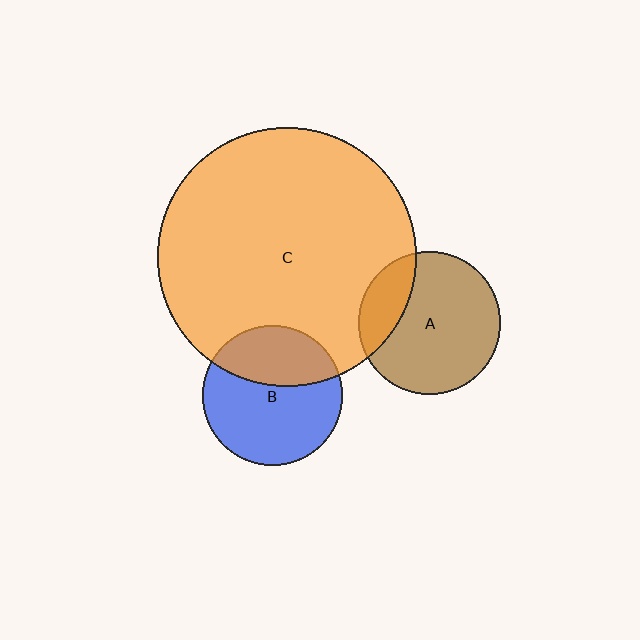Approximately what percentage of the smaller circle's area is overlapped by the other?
Approximately 20%.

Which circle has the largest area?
Circle C (orange).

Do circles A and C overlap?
Yes.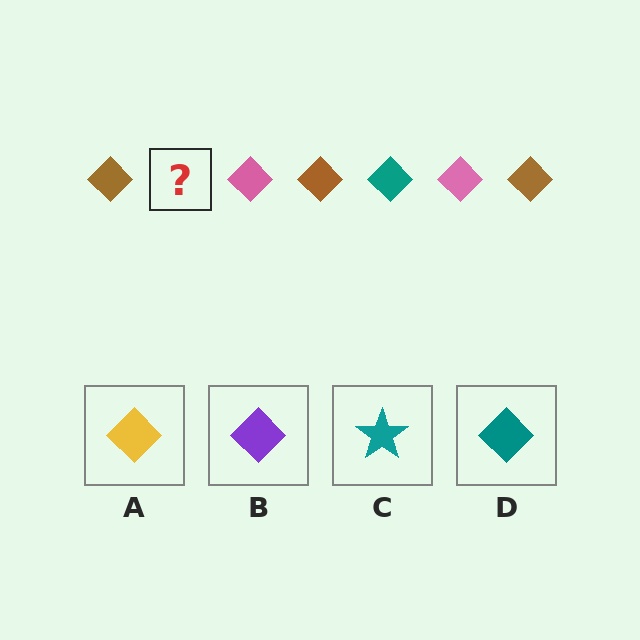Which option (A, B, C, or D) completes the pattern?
D.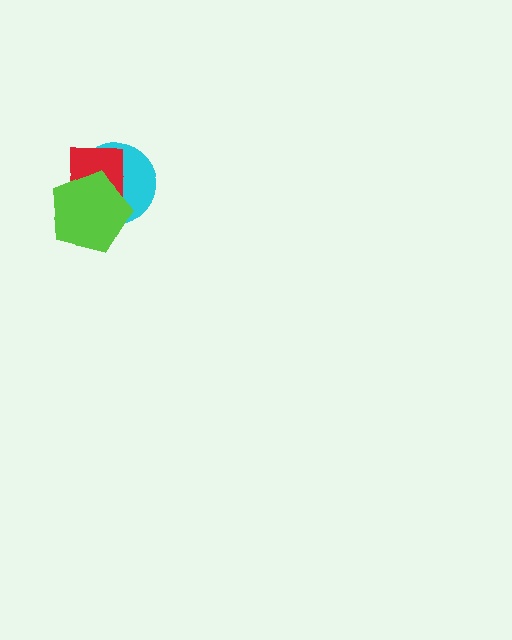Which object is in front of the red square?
The lime pentagon is in front of the red square.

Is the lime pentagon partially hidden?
No, no other shape covers it.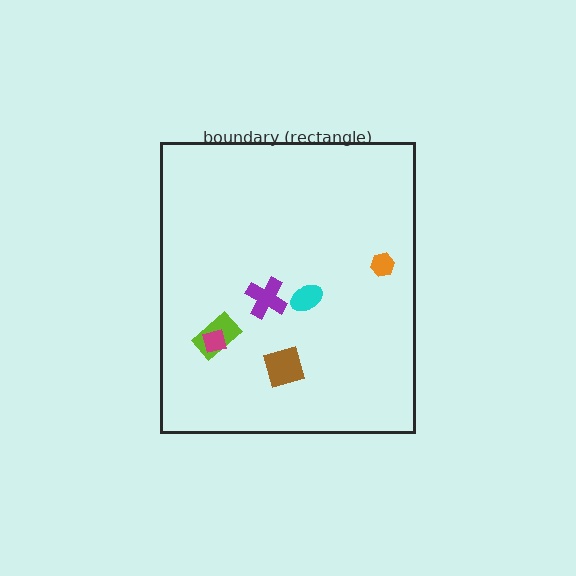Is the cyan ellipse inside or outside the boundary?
Inside.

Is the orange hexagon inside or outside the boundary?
Inside.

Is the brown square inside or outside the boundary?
Inside.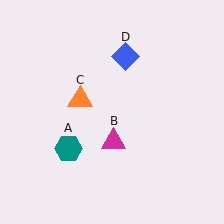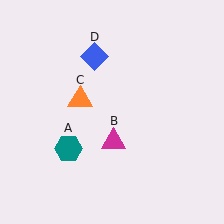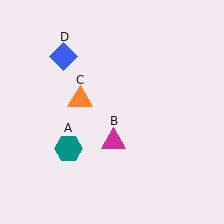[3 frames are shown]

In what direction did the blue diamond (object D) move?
The blue diamond (object D) moved left.